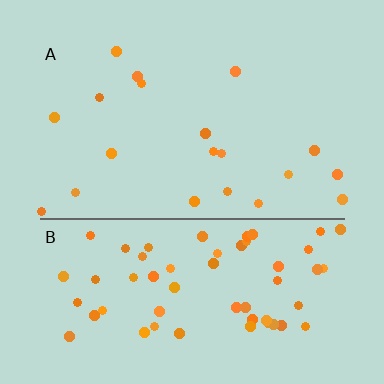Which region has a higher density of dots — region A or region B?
B (the bottom).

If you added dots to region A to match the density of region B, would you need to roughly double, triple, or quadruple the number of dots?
Approximately triple.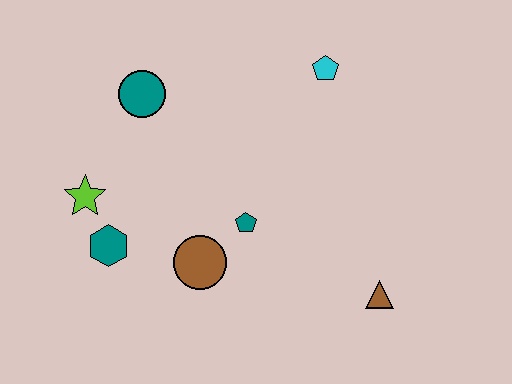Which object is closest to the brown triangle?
The teal pentagon is closest to the brown triangle.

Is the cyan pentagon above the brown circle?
Yes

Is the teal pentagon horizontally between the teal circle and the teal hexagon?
No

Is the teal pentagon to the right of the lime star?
Yes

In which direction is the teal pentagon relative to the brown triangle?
The teal pentagon is to the left of the brown triangle.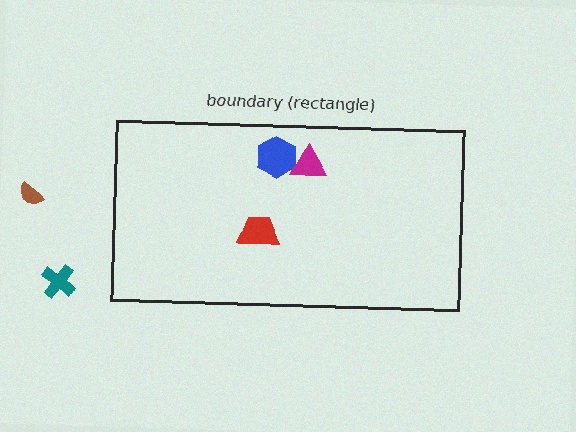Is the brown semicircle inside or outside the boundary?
Outside.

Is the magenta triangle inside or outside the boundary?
Inside.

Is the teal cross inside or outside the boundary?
Outside.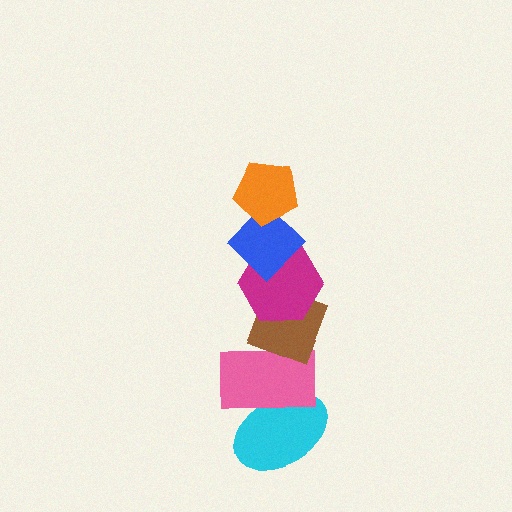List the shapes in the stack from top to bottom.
From top to bottom: the orange pentagon, the blue diamond, the magenta hexagon, the brown diamond, the pink rectangle, the cyan ellipse.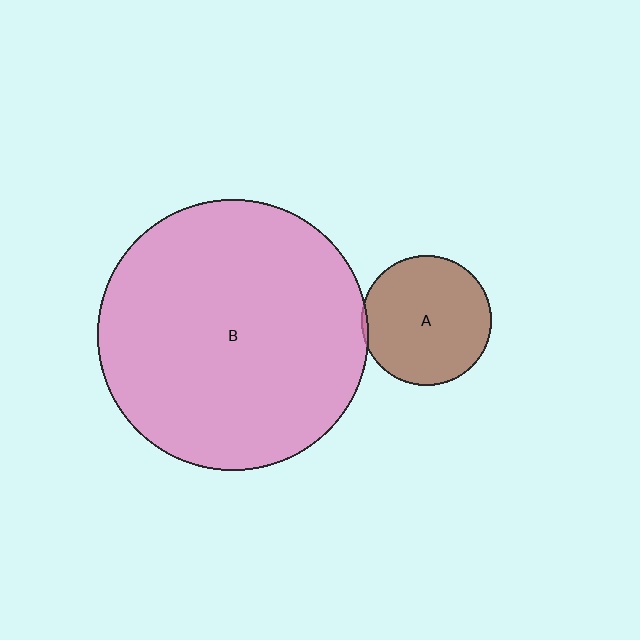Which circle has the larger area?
Circle B (pink).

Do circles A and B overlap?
Yes.